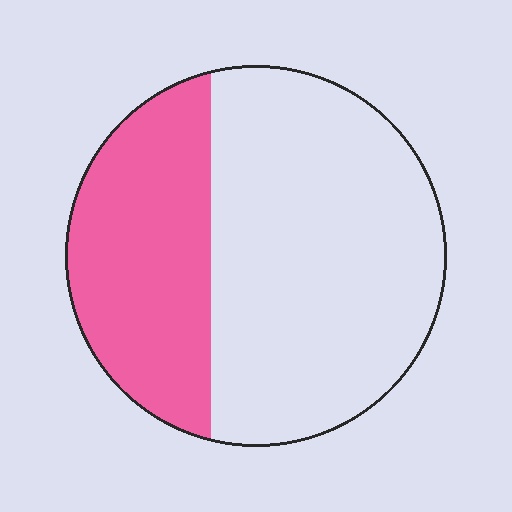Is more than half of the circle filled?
No.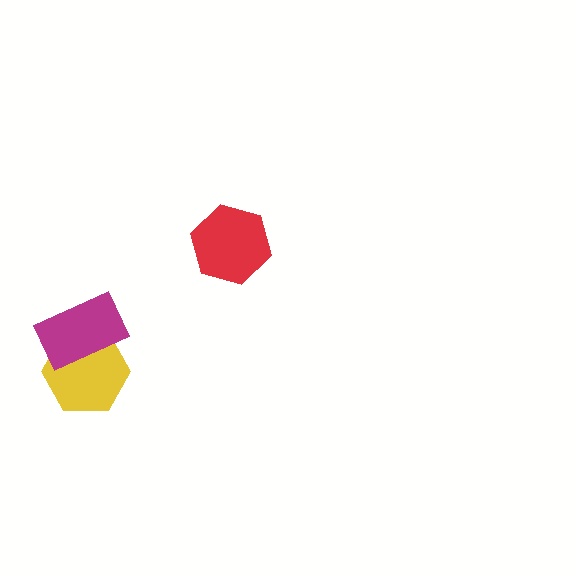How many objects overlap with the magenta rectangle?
1 object overlaps with the magenta rectangle.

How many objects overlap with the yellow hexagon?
1 object overlaps with the yellow hexagon.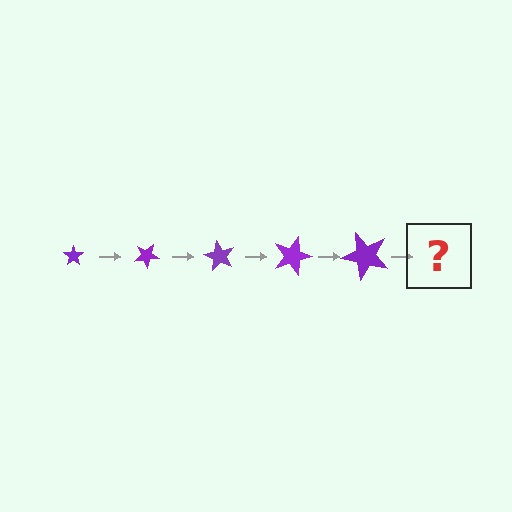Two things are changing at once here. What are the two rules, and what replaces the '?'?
The two rules are that the star grows larger each step and it rotates 30 degrees each step. The '?' should be a star, larger than the previous one and rotated 150 degrees from the start.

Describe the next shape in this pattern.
It should be a star, larger than the previous one and rotated 150 degrees from the start.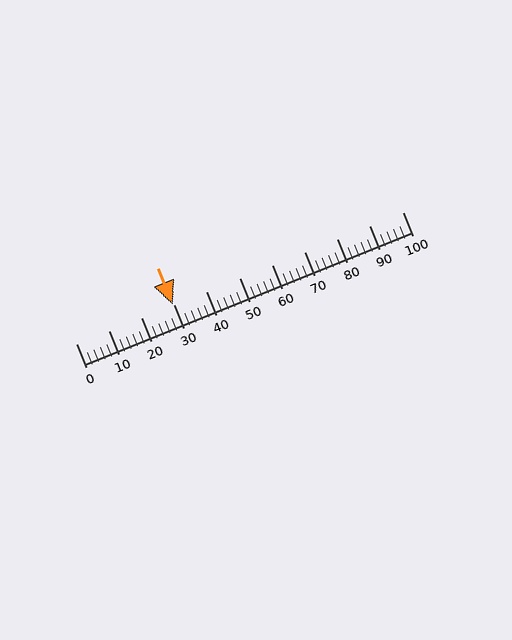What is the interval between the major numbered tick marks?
The major tick marks are spaced 10 units apart.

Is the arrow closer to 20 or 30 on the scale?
The arrow is closer to 30.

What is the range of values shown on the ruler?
The ruler shows values from 0 to 100.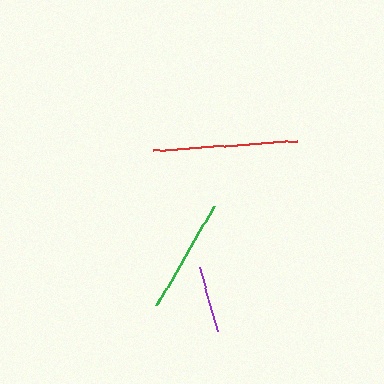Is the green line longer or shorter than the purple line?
The green line is longer than the purple line.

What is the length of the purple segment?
The purple segment is approximately 67 pixels long.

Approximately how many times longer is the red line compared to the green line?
The red line is approximately 1.3 times the length of the green line.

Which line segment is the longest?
The red line is the longest at approximately 145 pixels.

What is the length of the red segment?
The red segment is approximately 145 pixels long.